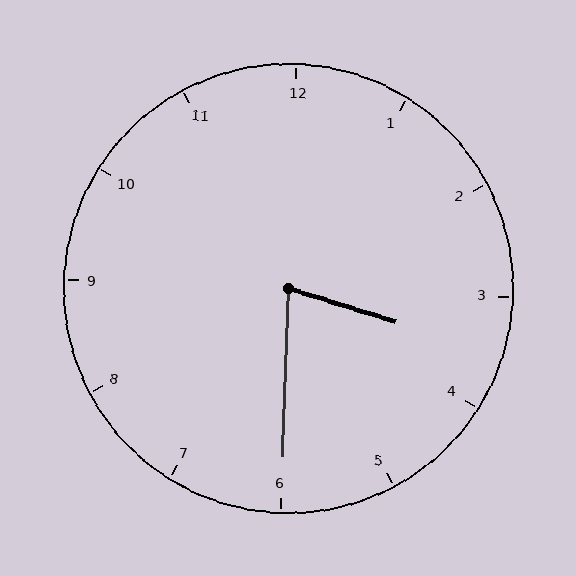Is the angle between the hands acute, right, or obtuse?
It is acute.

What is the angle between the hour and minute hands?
Approximately 75 degrees.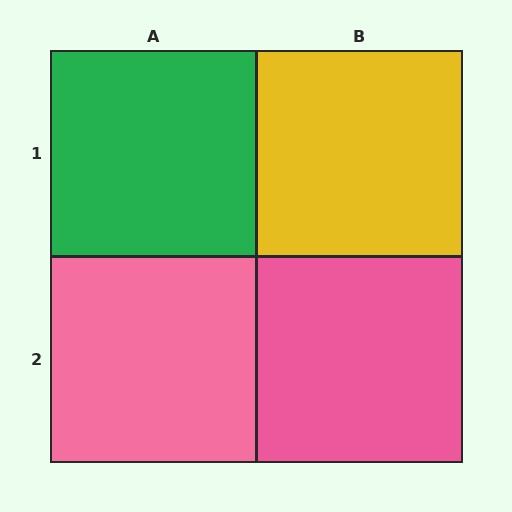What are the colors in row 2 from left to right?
Pink, pink.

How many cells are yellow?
1 cell is yellow.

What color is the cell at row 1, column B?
Yellow.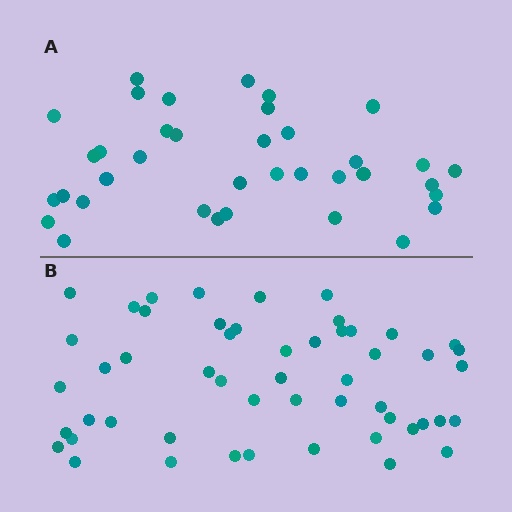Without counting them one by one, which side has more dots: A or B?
Region B (the bottom region) has more dots.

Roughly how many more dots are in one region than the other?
Region B has approximately 15 more dots than region A.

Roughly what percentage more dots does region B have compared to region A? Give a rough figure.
About 40% more.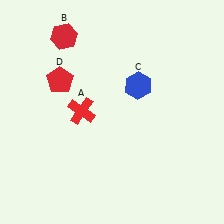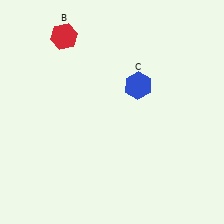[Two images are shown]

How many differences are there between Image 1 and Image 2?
There are 2 differences between the two images.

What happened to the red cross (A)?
The red cross (A) was removed in Image 2. It was in the top-left area of Image 1.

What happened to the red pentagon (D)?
The red pentagon (D) was removed in Image 2. It was in the top-left area of Image 1.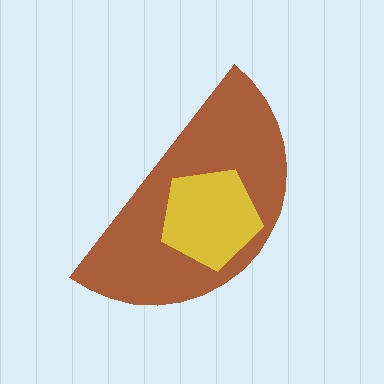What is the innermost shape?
The yellow pentagon.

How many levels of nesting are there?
2.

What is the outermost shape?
The brown semicircle.